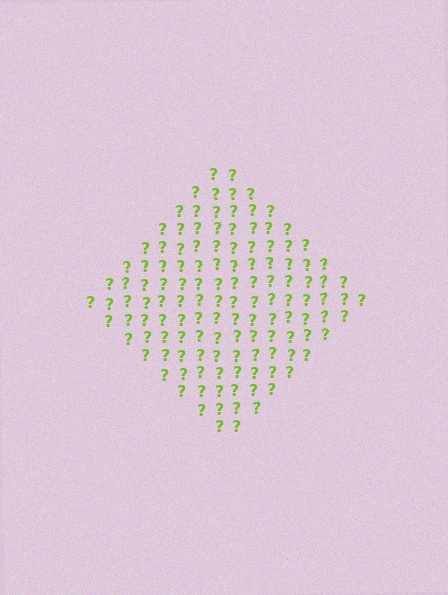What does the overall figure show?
The overall figure shows a diamond.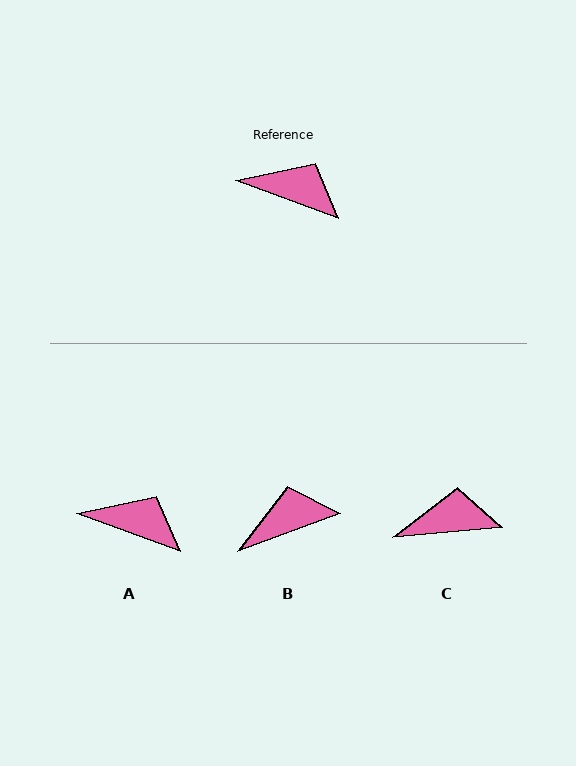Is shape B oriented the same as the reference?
No, it is off by about 40 degrees.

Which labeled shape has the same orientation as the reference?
A.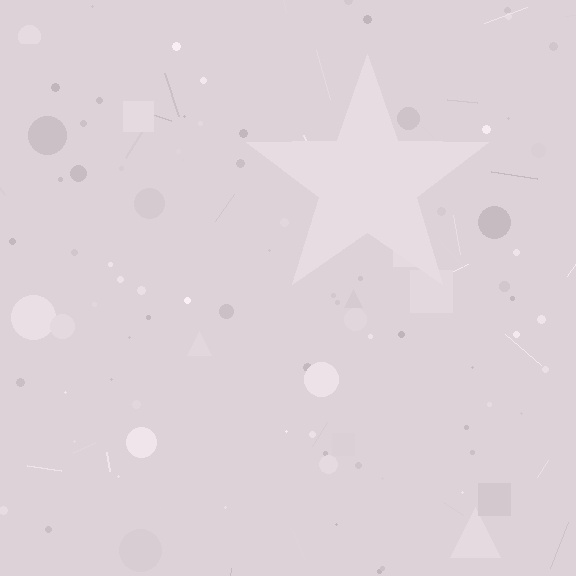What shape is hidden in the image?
A star is hidden in the image.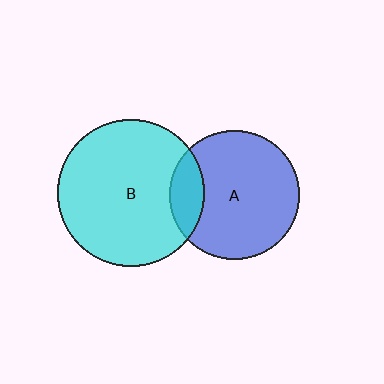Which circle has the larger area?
Circle B (cyan).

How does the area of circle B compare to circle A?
Approximately 1.3 times.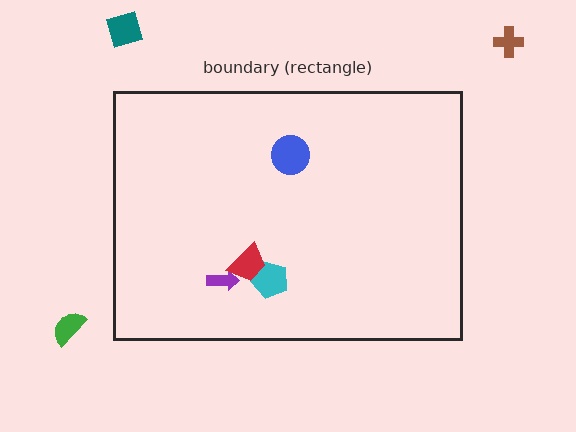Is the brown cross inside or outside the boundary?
Outside.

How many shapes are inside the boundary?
4 inside, 3 outside.